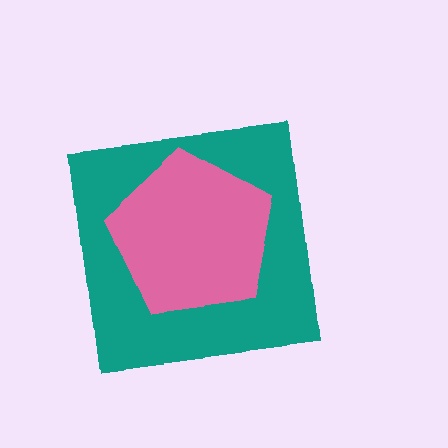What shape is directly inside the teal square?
The pink pentagon.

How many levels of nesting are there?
2.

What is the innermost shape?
The pink pentagon.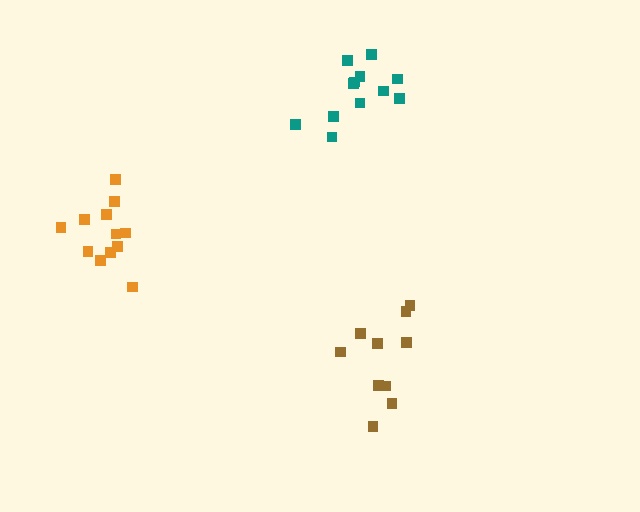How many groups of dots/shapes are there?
There are 3 groups.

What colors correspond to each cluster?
The clusters are colored: brown, orange, teal.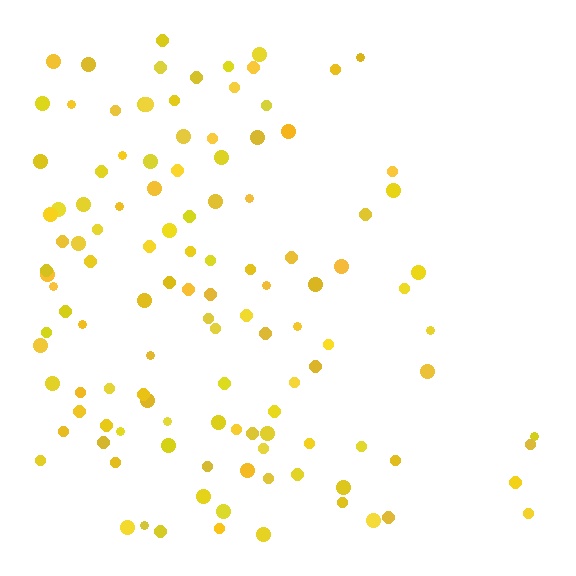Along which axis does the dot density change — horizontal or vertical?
Horizontal.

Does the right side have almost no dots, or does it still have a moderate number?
Still a moderate number, just noticeably fewer than the left.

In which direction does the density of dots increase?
From right to left, with the left side densest.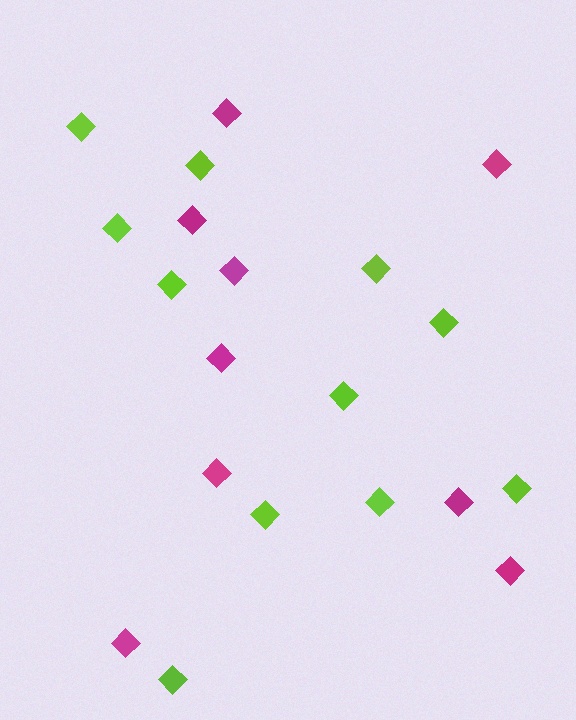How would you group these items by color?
There are 2 groups: one group of lime diamonds (11) and one group of magenta diamonds (9).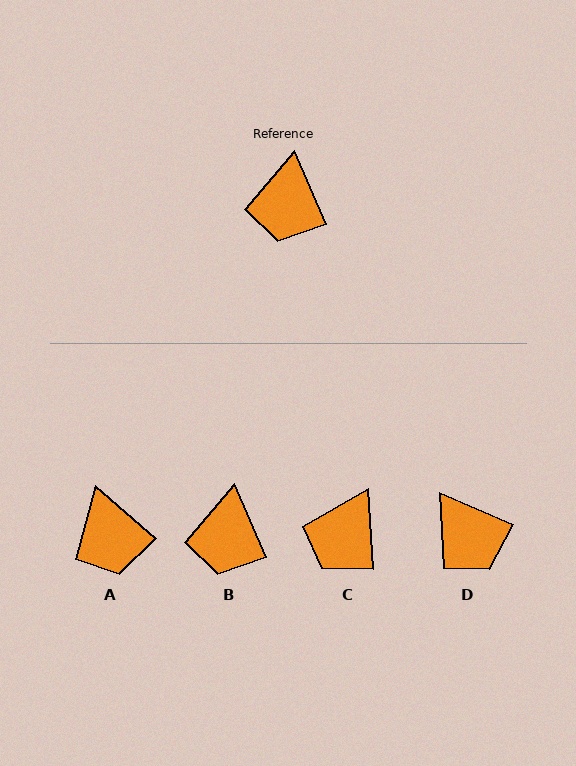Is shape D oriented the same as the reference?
No, it is off by about 43 degrees.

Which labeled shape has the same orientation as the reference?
B.